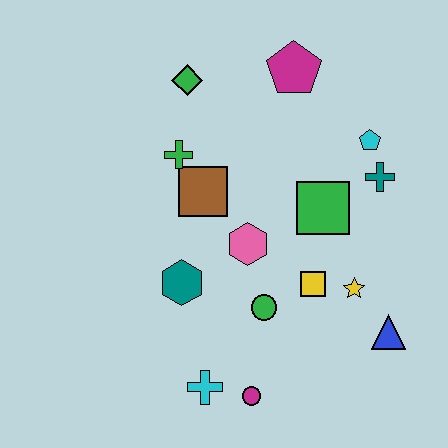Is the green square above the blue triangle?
Yes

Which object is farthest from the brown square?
The blue triangle is farthest from the brown square.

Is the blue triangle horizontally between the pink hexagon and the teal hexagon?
No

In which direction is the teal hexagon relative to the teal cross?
The teal hexagon is to the left of the teal cross.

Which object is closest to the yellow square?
The yellow star is closest to the yellow square.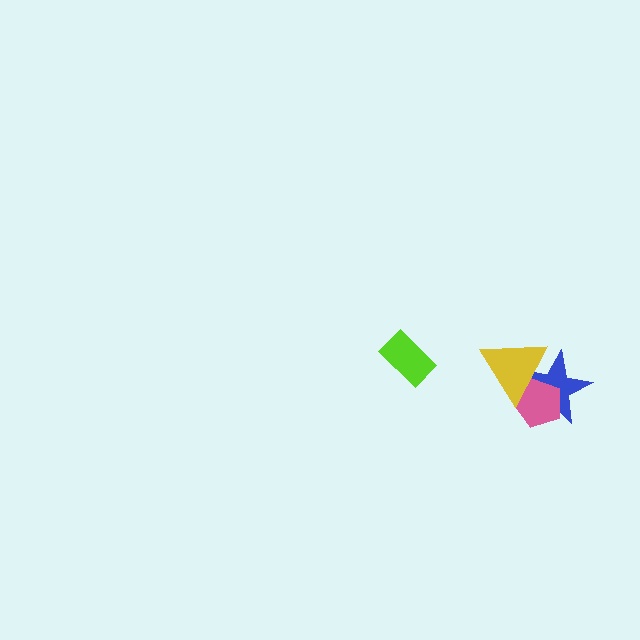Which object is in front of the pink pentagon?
The yellow triangle is in front of the pink pentagon.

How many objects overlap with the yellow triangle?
2 objects overlap with the yellow triangle.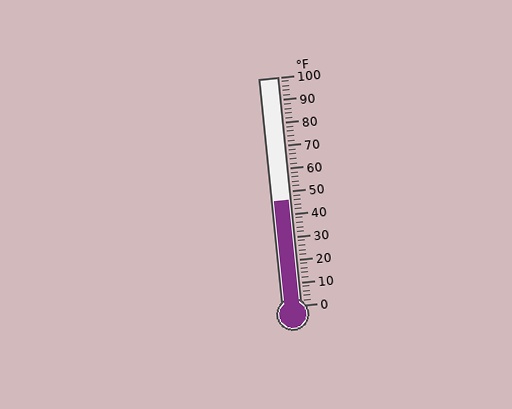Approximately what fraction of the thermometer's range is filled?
The thermometer is filled to approximately 45% of its range.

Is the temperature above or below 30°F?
The temperature is above 30°F.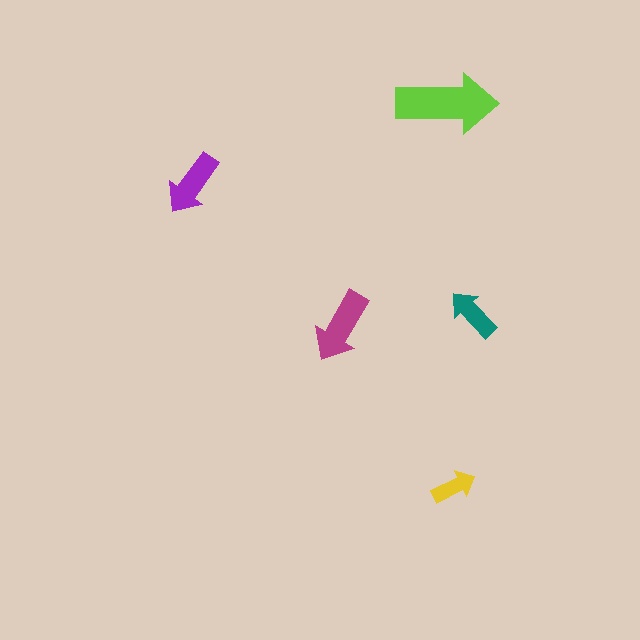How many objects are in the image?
There are 5 objects in the image.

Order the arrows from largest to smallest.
the lime one, the magenta one, the purple one, the teal one, the yellow one.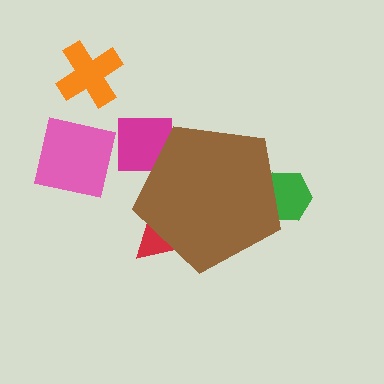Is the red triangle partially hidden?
Yes, the red triangle is partially hidden behind the brown pentagon.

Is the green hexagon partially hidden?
Yes, the green hexagon is partially hidden behind the brown pentagon.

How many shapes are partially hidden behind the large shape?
3 shapes are partially hidden.